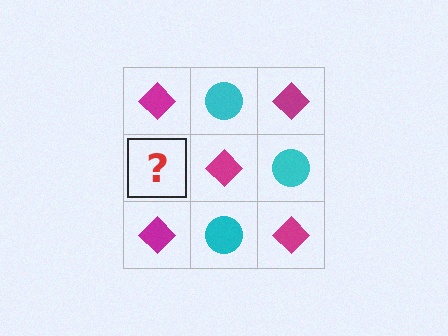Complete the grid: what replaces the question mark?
The question mark should be replaced with a cyan circle.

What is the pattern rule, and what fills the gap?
The rule is that it alternates magenta diamond and cyan circle in a checkerboard pattern. The gap should be filled with a cyan circle.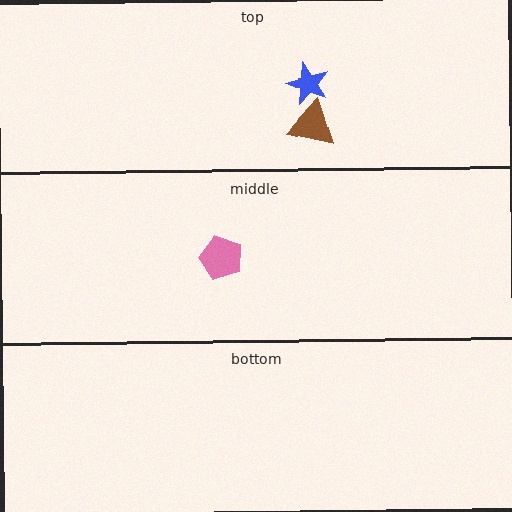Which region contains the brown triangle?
The top region.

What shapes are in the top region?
The blue star, the brown triangle.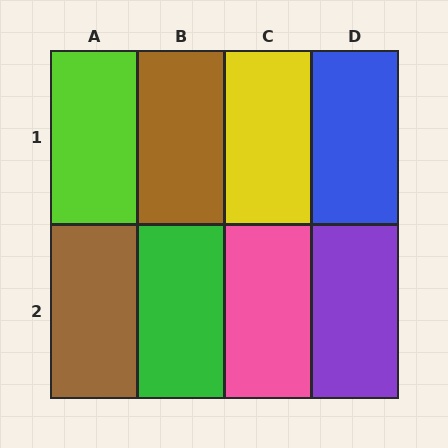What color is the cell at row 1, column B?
Brown.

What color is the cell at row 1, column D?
Blue.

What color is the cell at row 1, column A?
Lime.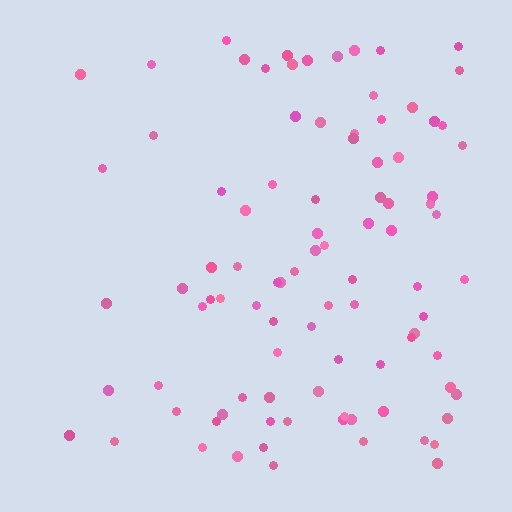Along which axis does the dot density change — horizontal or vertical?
Horizontal.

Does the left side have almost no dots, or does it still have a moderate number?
Still a moderate number, just noticeably fewer than the right.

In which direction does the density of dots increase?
From left to right, with the right side densest.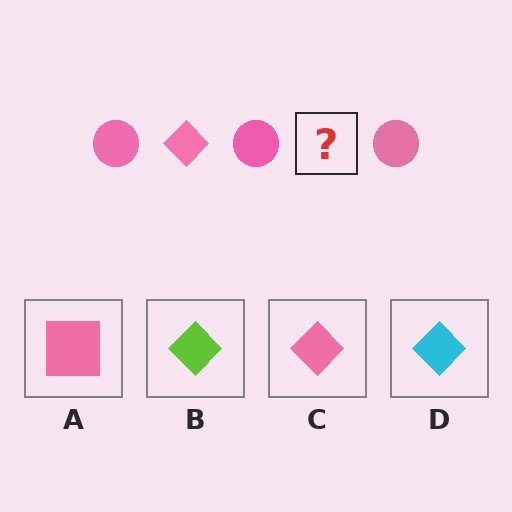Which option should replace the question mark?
Option C.